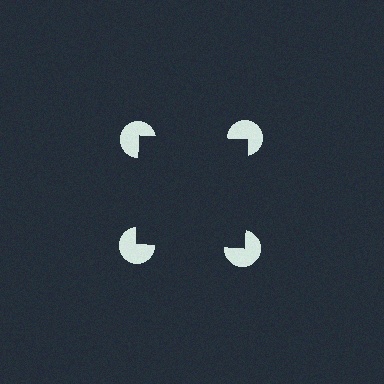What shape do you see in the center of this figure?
An illusory square — its edges are inferred from the aligned wedge cuts in the pac-man discs, not physically drawn.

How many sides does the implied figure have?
4 sides.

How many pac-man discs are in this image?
There are 4 — one at each vertex of the illusory square.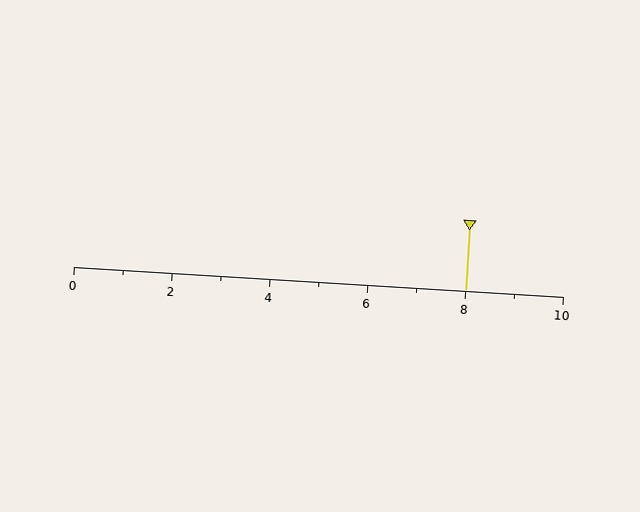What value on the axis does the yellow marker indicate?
The marker indicates approximately 8.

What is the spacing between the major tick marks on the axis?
The major ticks are spaced 2 apart.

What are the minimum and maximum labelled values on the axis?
The axis runs from 0 to 10.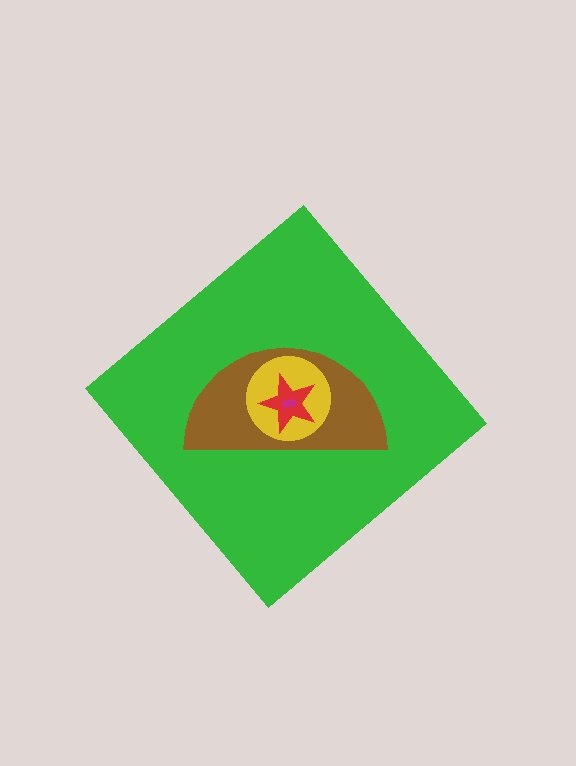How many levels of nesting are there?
5.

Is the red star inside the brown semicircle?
Yes.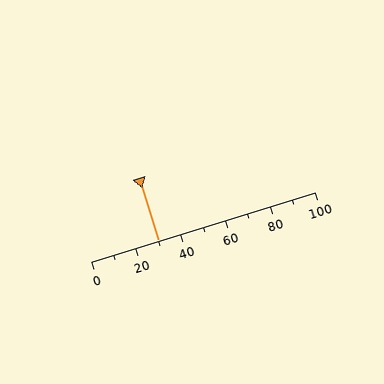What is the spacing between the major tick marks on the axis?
The major ticks are spaced 20 apart.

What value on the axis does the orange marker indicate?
The marker indicates approximately 30.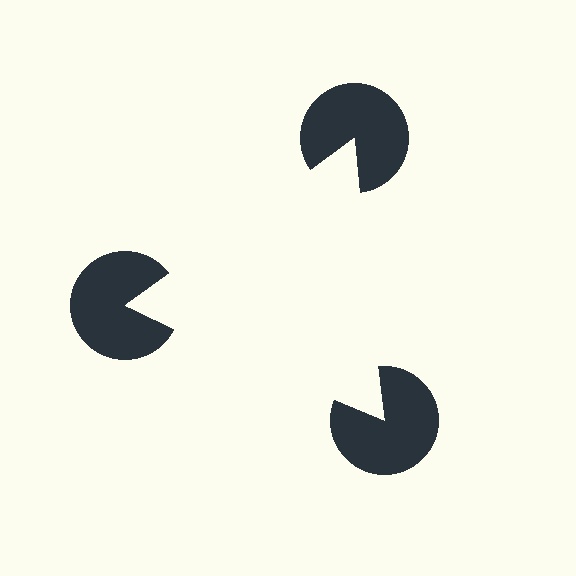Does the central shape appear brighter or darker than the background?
It typically appears slightly brighter than the background, even though no actual brightness change is drawn.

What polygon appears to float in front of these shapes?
An illusory triangle — its edges are inferred from the aligned wedge cuts in the pac-man discs, not physically drawn.